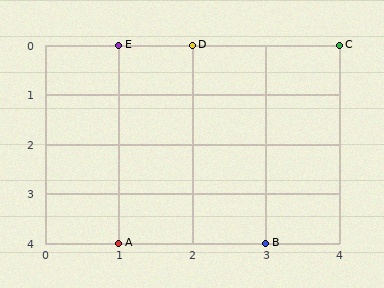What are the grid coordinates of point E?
Point E is at grid coordinates (1, 0).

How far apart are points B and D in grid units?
Points B and D are 1 column and 4 rows apart (about 4.1 grid units diagonally).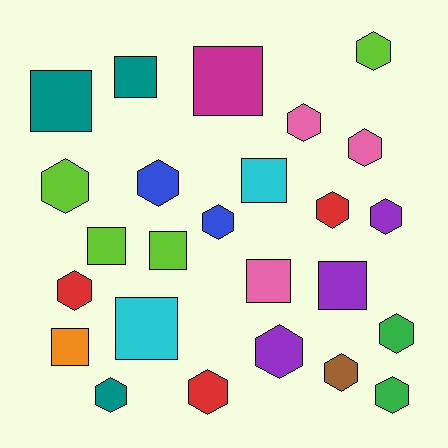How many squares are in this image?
There are 10 squares.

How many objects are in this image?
There are 25 objects.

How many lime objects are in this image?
There are 4 lime objects.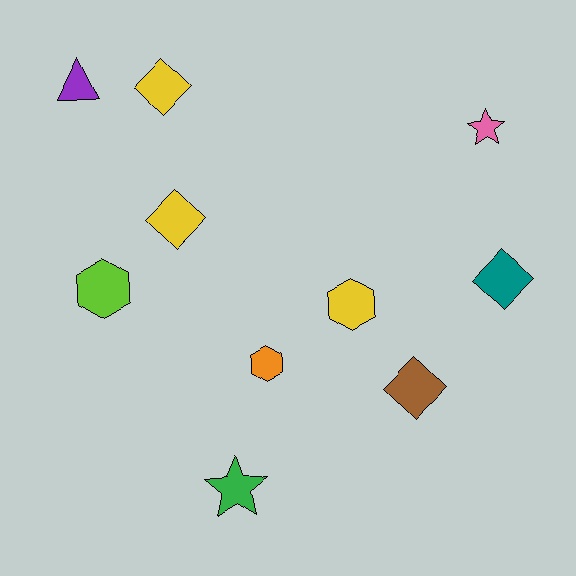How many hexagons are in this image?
There are 3 hexagons.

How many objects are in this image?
There are 10 objects.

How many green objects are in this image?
There is 1 green object.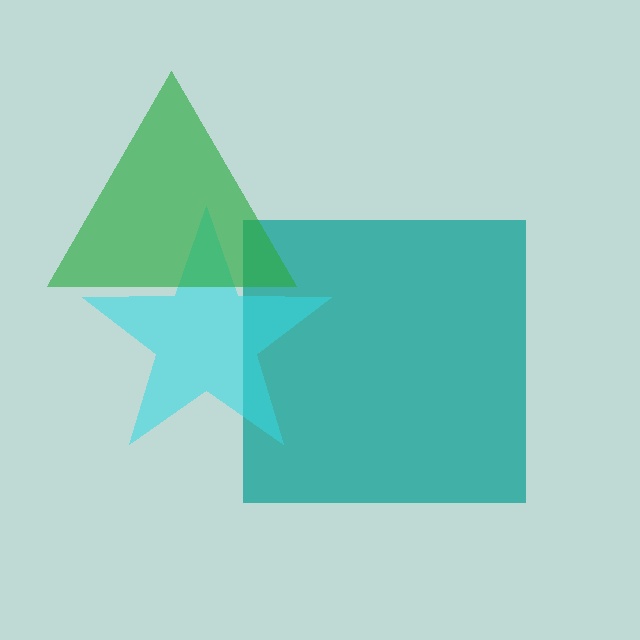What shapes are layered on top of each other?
The layered shapes are: a teal square, a cyan star, a green triangle.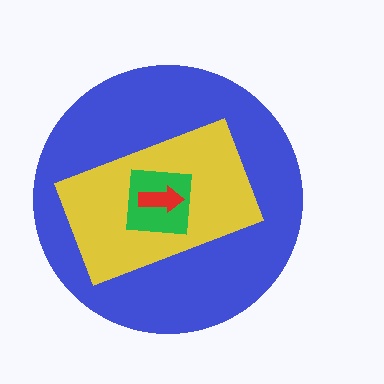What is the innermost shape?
The red arrow.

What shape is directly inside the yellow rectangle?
The green square.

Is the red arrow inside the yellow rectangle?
Yes.